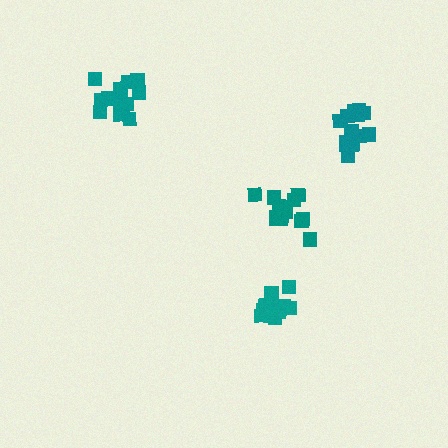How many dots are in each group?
Group 1: 15 dots, Group 2: 13 dots, Group 3: 14 dots, Group 4: 15 dots (57 total).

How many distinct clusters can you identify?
There are 4 distinct clusters.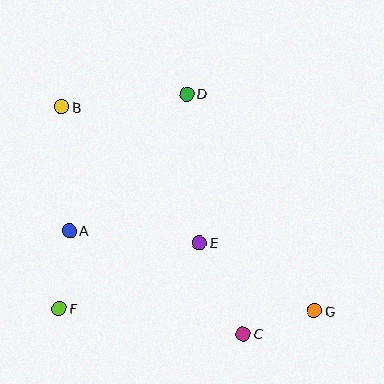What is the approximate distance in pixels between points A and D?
The distance between A and D is approximately 180 pixels.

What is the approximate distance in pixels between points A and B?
The distance between A and B is approximately 124 pixels.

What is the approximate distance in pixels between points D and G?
The distance between D and G is approximately 252 pixels.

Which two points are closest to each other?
Points C and G are closest to each other.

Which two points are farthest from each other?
Points B and G are farthest from each other.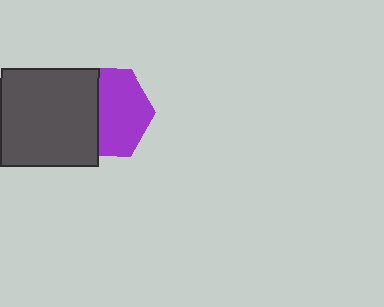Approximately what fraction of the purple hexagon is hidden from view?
Roughly 43% of the purple hexagon is hidden behind the dark gray square.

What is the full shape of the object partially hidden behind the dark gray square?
The partially hidden object is a purple hexagon.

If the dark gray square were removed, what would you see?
You would see the complete purple hexagon.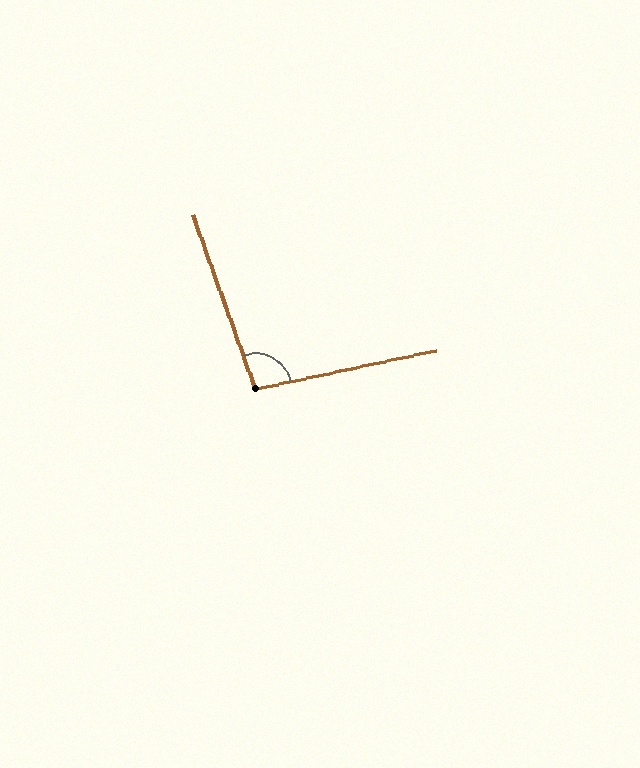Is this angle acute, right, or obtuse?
It is obtuse.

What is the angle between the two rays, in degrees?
Approximately 98 degrees.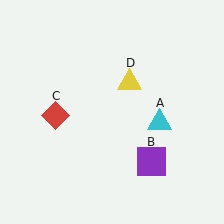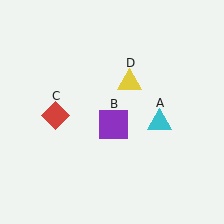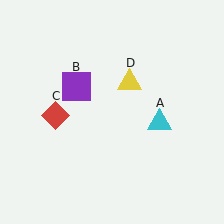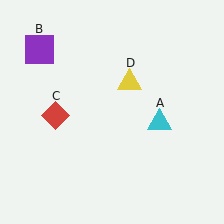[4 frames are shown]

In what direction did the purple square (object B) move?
The purple square (object B) moved up and to the left.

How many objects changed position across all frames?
1 object changed position: purple square (object B).